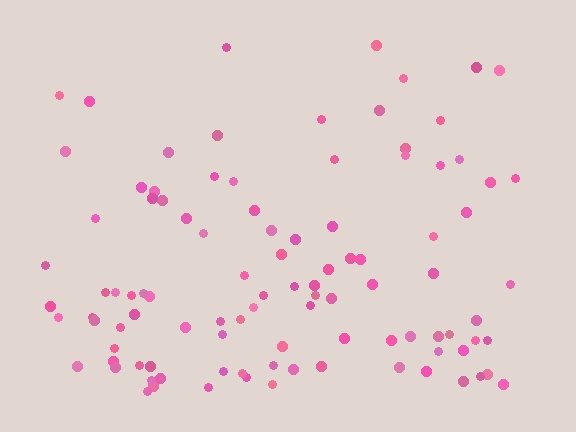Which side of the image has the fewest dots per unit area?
The top.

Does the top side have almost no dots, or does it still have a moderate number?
Still a moderate number, just noticeably fewer than the bottom.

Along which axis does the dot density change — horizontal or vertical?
Vertical.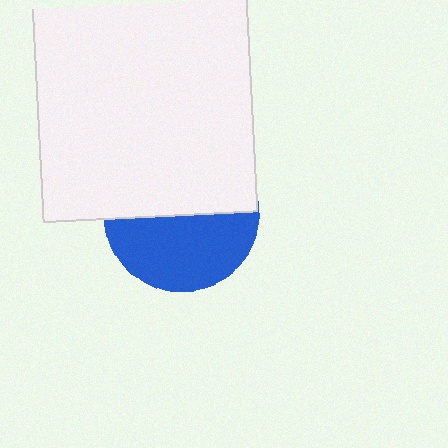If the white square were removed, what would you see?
You would see the complete blue circle.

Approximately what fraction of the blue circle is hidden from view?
Roughly 51% of the blue circle is hidden behind the white square.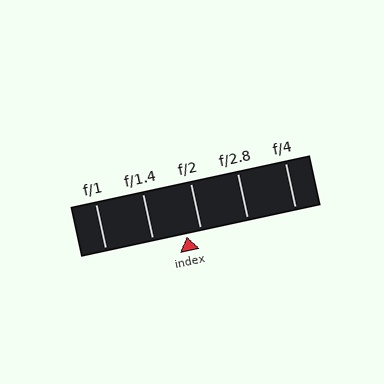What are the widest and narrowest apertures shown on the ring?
The widest aperture shown is f/1 and the narrowest is f/4.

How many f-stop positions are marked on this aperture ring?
There are 5 f-stop positions marked.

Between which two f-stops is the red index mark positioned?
The index mark is between f/1.4 and f/2.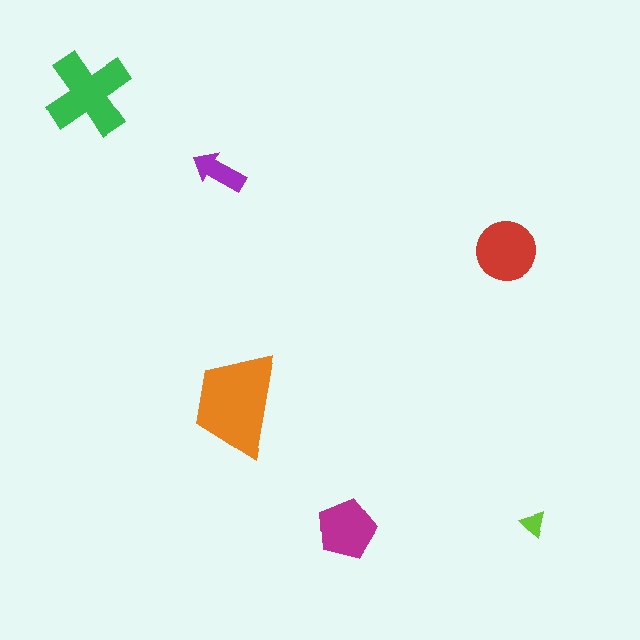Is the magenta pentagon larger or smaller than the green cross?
Smaller.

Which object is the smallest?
The lime triangle.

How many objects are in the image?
There are 6 objects in the image.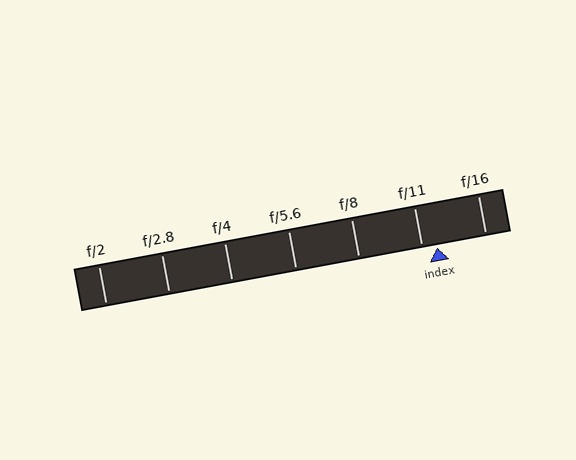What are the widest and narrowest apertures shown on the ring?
The widest aperture shown is f/2 and the narrowest is f/16.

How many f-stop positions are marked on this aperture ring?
There are 7 f-stop positions marked.